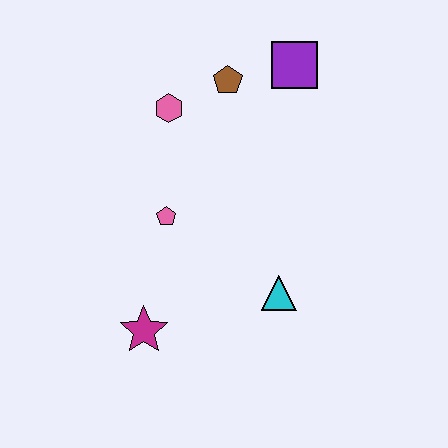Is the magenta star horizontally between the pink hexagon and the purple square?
No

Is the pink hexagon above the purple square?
No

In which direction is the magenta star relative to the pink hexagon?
The magenta star is below the pink hexagon.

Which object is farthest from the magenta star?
The purple square is farthest from the magenta star.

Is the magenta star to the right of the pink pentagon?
No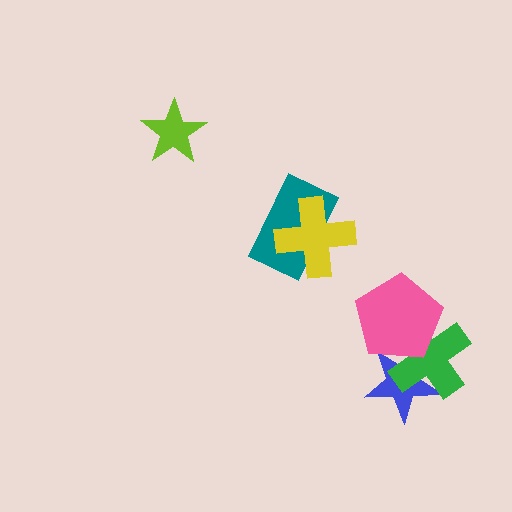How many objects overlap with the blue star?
2 objects overlap with the blue star.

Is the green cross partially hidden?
Yes, it is partially covered by another shape.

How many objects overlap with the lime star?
0 objects overlap with the lime star.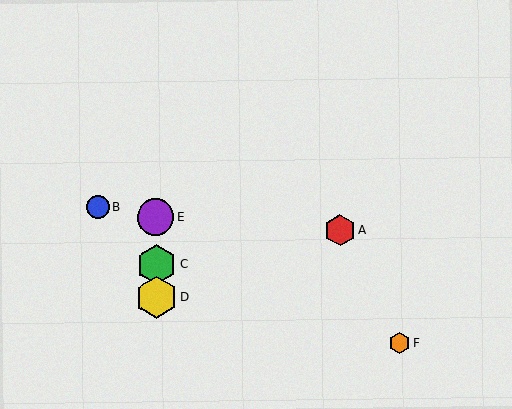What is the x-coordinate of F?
Object F is at x≈399.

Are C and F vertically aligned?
No, C is at x≈156 and F is at x≈399.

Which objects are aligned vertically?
Objects C, D, E are aligned vertically.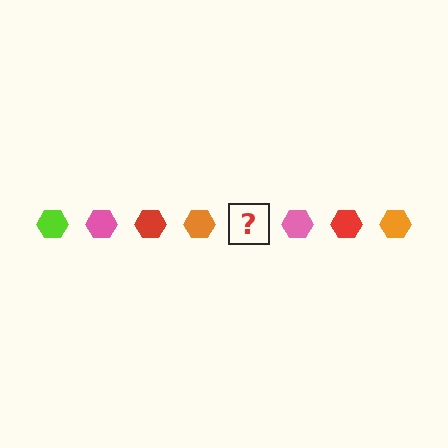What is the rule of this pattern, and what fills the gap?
The rule is that the pattern cycles through lime, pink, red, orange hexagons. The gap should be filled with a lime hexagon.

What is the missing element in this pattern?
The missing element is a lime hexagon.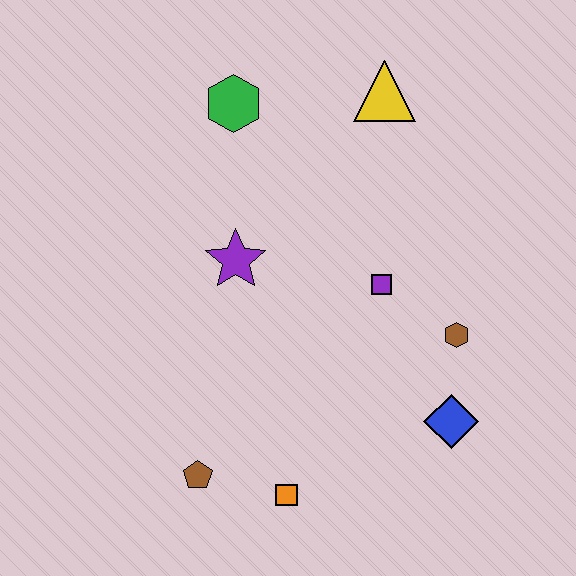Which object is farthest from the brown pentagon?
The yellow triangle is farthest from the brown pentagon.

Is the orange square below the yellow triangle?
Yes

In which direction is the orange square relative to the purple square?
The orange square is below the purple square.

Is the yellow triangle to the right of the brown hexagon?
No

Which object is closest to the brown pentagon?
The orange square is closest to the brown pentagon.